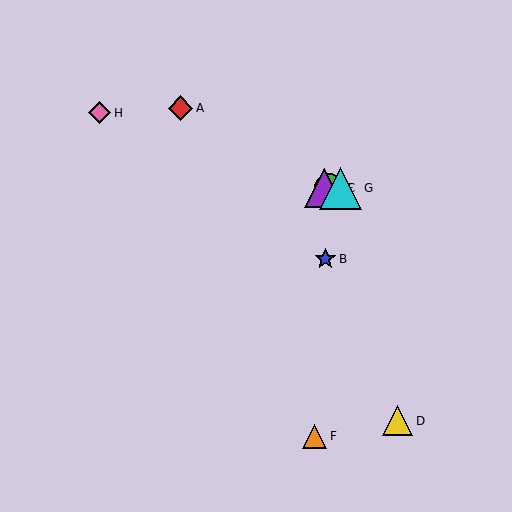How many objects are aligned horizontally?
3 objects (C, E, G) are aligned horizontally.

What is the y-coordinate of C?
Object C is at y≈188.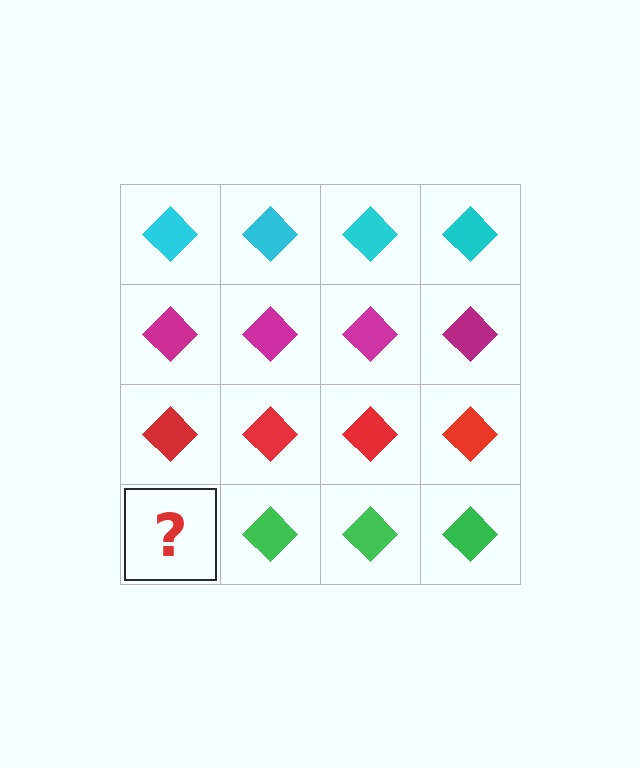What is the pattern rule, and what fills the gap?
The rule is that each row has a consistent color. The gap should be filled with a green diamond.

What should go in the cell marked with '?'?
The missing cell should contain a green diamond.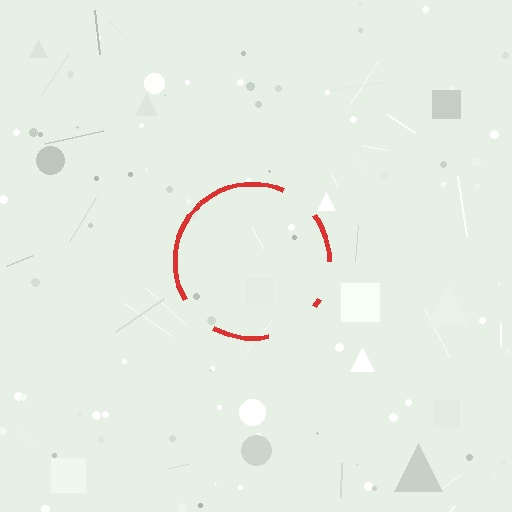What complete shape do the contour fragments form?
The contour fragments form a circle.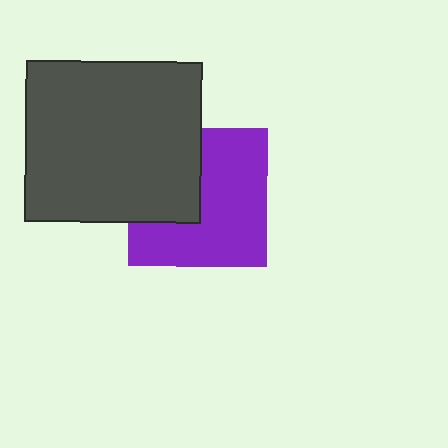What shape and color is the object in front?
The object in front is a dark gray rectangle.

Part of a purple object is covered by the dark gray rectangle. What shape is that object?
It is a square.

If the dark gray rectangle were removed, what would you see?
You would see the complete purple square.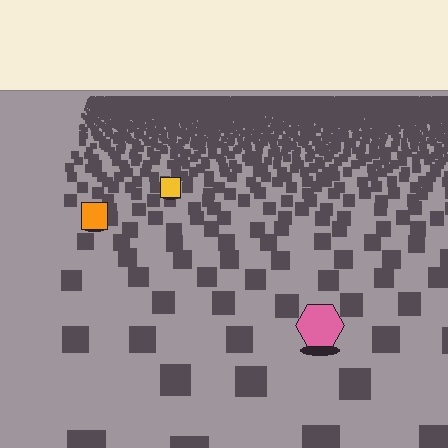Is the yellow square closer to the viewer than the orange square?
No. The orange square is closer — you can tell from the texture gradient: the ground texture is coarser near it.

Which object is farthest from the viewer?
The yellow square is farthest from the viewer. It appears smaller and the ground texture around it is denser.